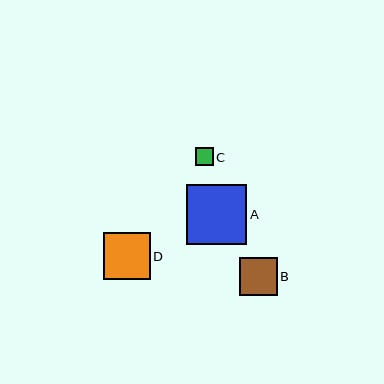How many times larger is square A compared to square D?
Square A is approximately 1.3 times the size of square D.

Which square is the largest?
Square A is the largest with a size of approximately 60 pixels.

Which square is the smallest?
Square C is the smallest with a size of approximately 18 pixels.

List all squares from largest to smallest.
From largest to smallest: A, D, B, C.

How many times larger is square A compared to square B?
Square A is approximately 1.6 times the size of square B.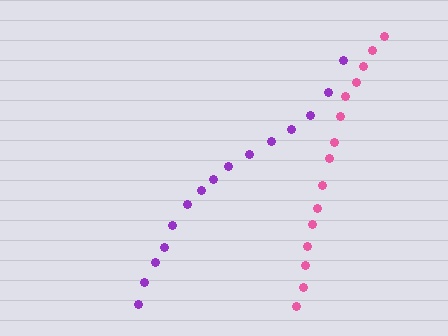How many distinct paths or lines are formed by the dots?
There are 2 distinct paths.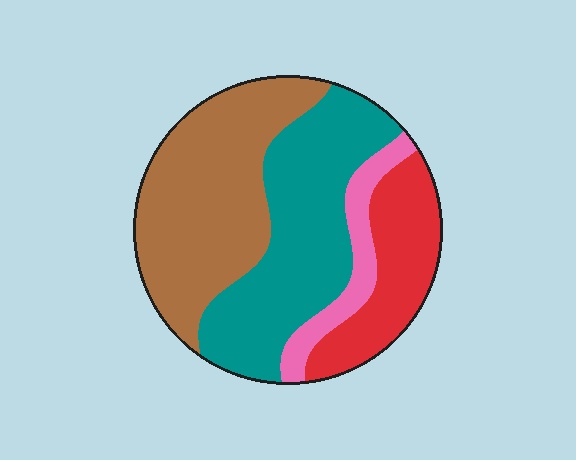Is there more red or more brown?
Brown.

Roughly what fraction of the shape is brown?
Brown covers around 35% of the shape.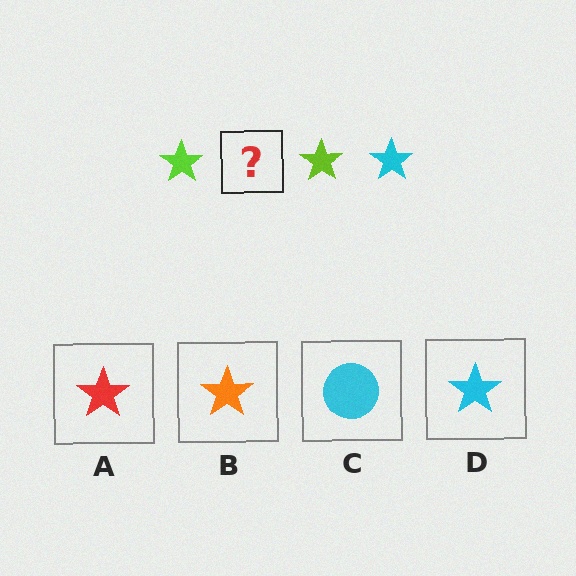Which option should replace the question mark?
Option D.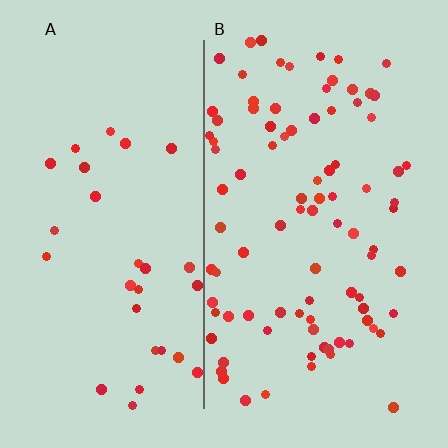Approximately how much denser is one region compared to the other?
Approximately 3.0× — region B over region A.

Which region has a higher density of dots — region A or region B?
B (the right).